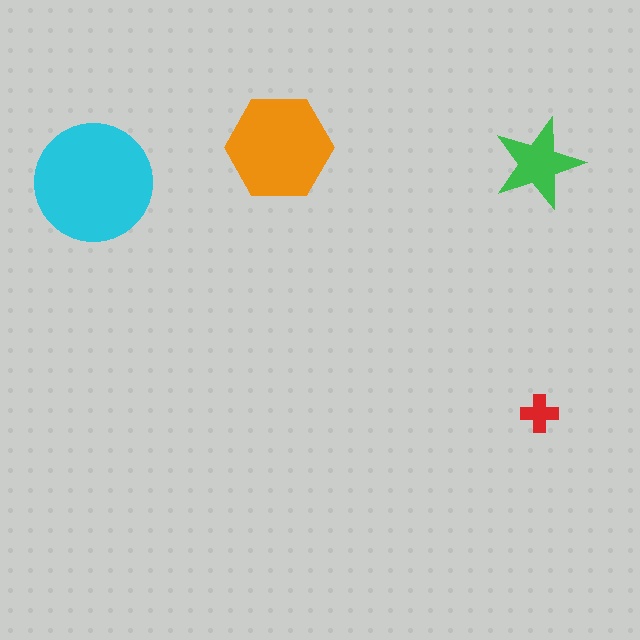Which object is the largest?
The cyan circle.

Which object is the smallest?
The red cross.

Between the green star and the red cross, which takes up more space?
The green star.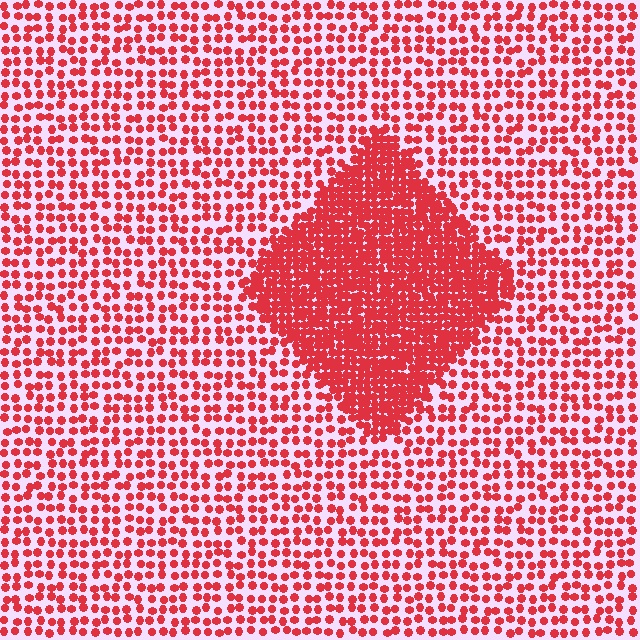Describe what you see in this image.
The image contains small red elements arranged at two different densities. A diamond-shaped region is visible where the elements are more densely packed than the surrounding area.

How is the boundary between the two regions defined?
The boundary is defined by a change in element density (approximately 2.5x ratio). All elements are the same color, size, and shape.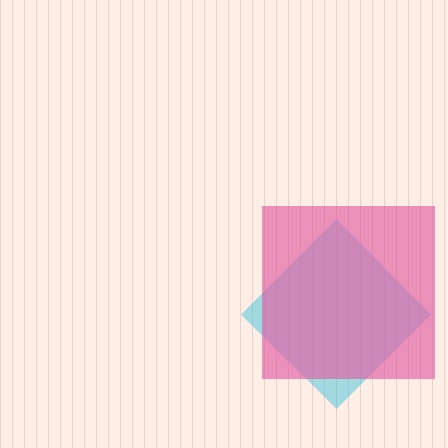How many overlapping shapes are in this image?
There are 2 overlapping shapes in the image.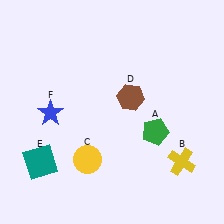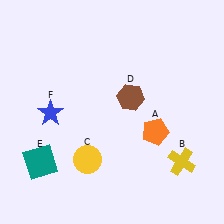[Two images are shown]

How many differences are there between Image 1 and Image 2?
There is 1 difference between the two images.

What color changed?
The pentagon (A) changed from green in Image 1 to orange in Image 2.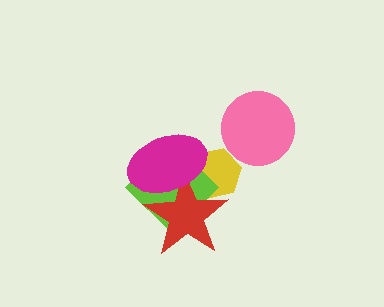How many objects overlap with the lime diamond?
3 objects overlap with the lime diamond.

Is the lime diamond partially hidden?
Yes, it is partially covered by another shape.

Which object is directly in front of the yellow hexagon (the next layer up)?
The lime diamond is directly in front of the yellow hexagon.